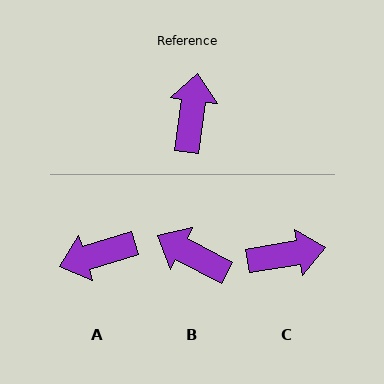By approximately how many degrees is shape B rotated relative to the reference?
Approximately 69 degrees counter-clockwise.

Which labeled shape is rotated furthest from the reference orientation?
A, about 115 degrees away.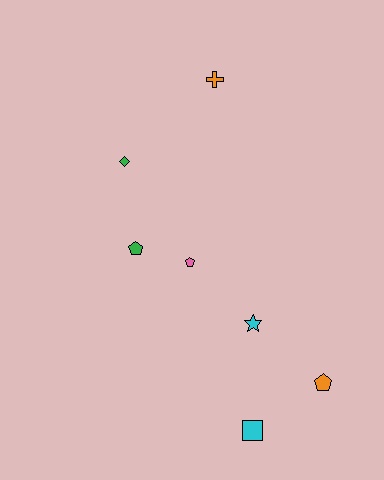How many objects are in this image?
There are 7 objects.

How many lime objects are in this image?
There are no lime objects.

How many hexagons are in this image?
There are no hexagons.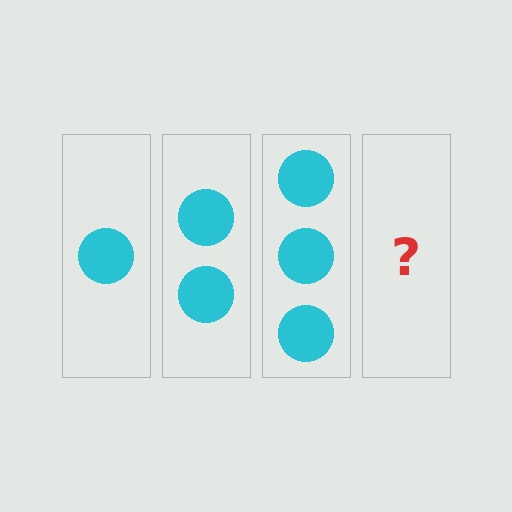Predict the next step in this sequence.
The next step is 4 circles.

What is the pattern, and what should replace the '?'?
The pattern is that each step adds one more circle. The '?' should be 4 circles.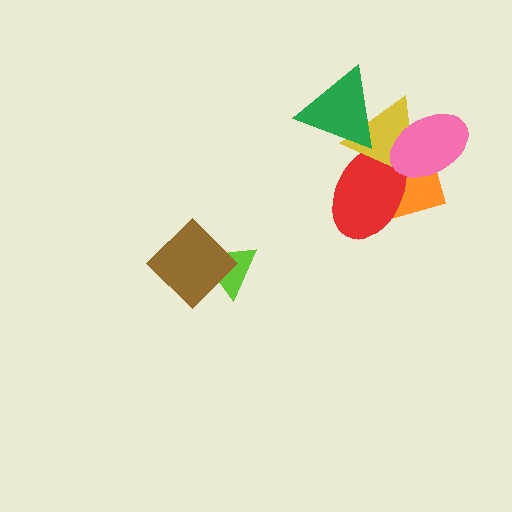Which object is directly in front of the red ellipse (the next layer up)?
The yellow triangle is directly in front of the red ellipse.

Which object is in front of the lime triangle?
The brown diamond is in front of the lime triangle.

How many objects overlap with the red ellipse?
4 objects overlap with the red ellipse.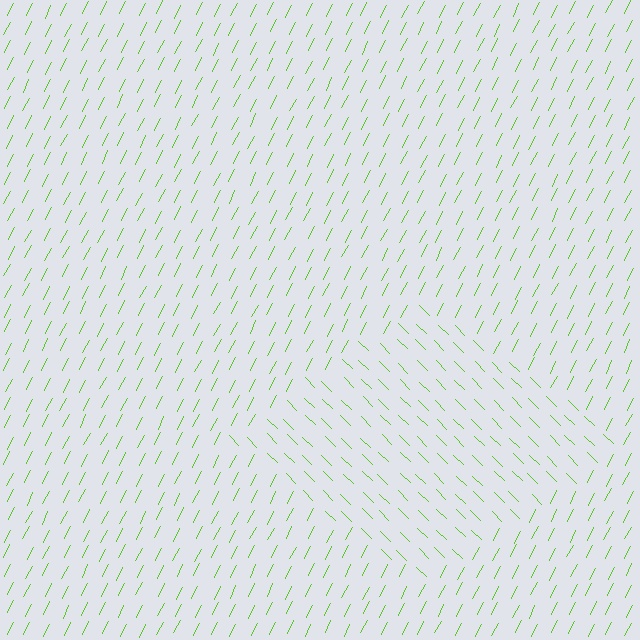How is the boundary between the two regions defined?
The boundary is defined purely by a change in line orientation (approximately 72 degrees difference). All lines are the same color and thickness.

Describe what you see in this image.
The image is filled with small lime line segments. A diamond region in the image has lines oriented differently from the surrounding lines, creating a visible texture boundary.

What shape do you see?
I see a diamond.